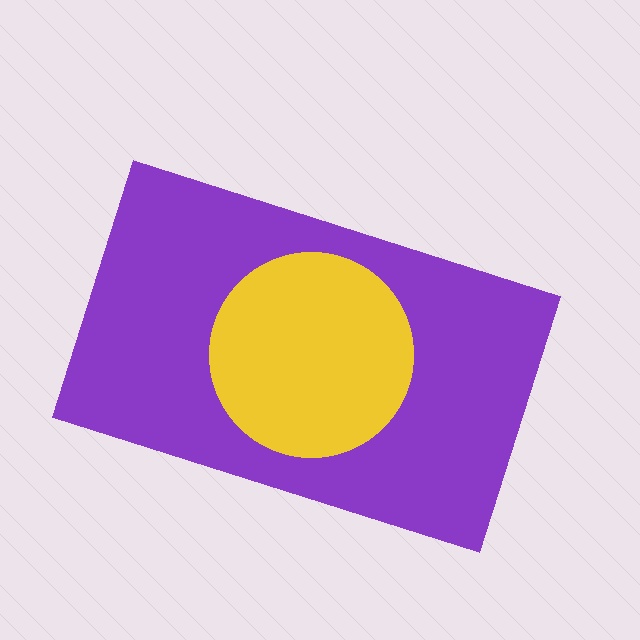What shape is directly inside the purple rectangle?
The yellow circle.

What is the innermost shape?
The yellow circle.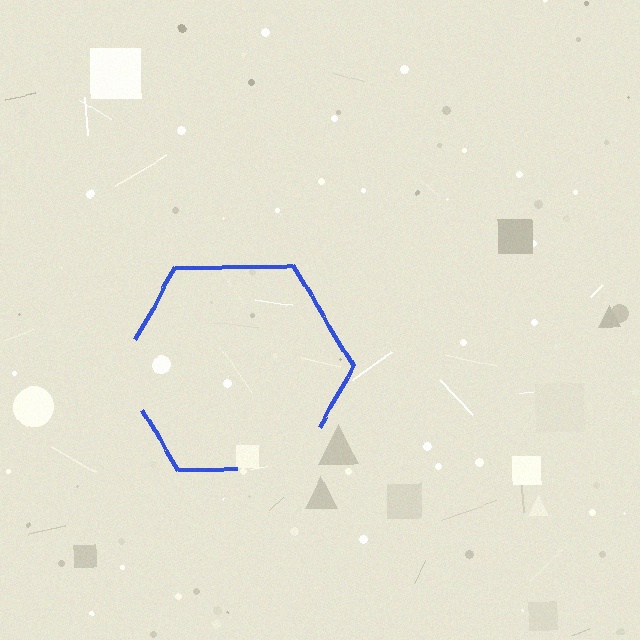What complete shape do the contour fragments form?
The contour fragments form a hexagon.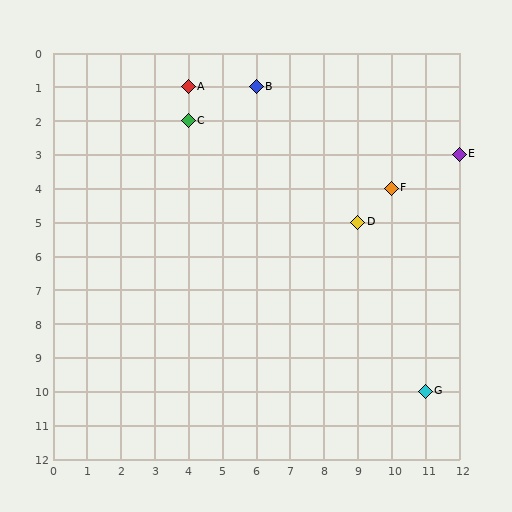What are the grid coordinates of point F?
Point F is at grid coordinates (10, 4).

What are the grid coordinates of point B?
Point B is at grid coordinates (6, 1).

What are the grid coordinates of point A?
Point A is at grid coordinates (4, 1).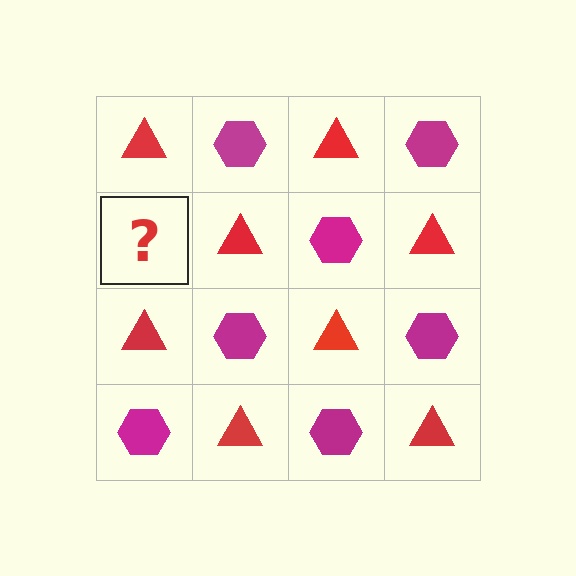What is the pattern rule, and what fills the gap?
The rule is that it alternates red triangle and magenta hexagon in a checkerboard pattern. The gap should be filled with a magenta hexagon.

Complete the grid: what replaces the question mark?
The question mark should be replaced with a magenta hexagon.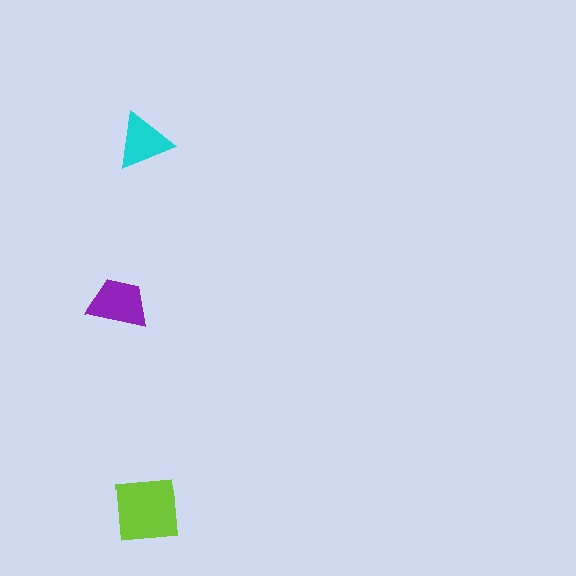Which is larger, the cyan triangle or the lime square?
The lime square.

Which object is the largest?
The lime square.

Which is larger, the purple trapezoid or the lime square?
The lime square.